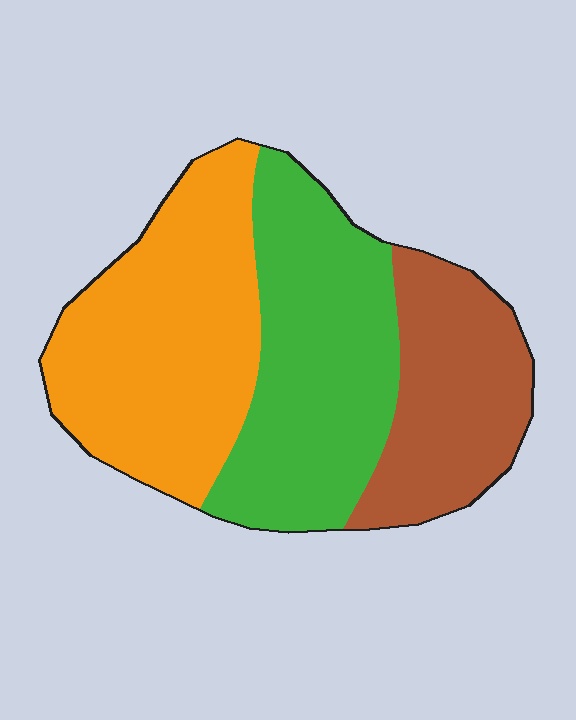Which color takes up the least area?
Brown, at roughly 25%.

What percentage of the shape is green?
Green takes up about three eighths (3/8) of the shape.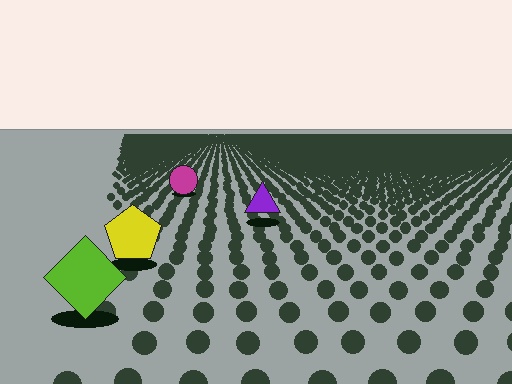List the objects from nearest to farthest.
From nearest to farthest: the lime diamond, the yellow pentagon, the purple triangle, the magenta circle.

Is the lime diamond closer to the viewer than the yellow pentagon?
Yes. The lime diamond is closer — you can tell from the texture gradient: the ground texture is coarser near it.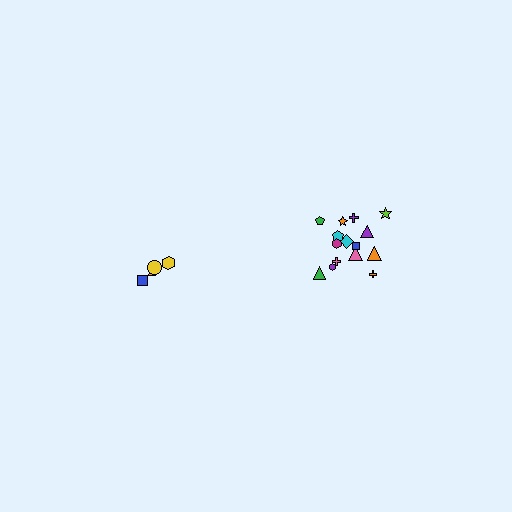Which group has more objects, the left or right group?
The right group.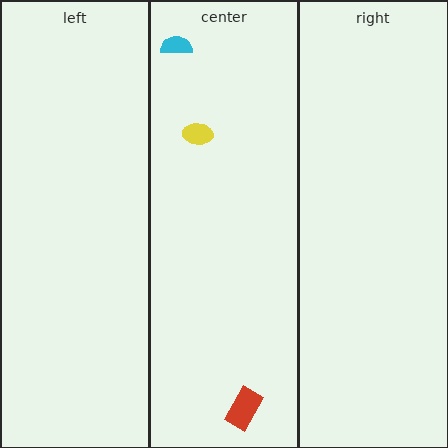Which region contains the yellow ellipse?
The center region.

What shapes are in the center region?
The cyan semicircle, the red rectangle, the yellow ellipse.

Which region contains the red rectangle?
The center region.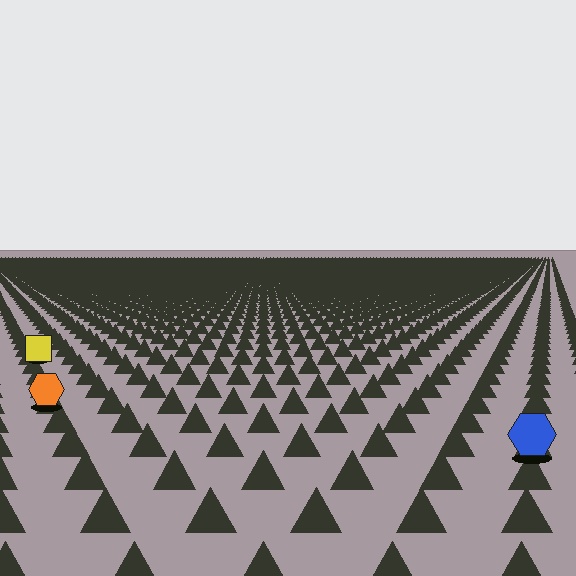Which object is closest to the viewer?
The blue hexagon is closest. The texture marks near it are larger and more spread out.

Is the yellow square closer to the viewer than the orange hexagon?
No. The orange hexagon is closer — you can tell from the texture gradient: the ground texture is coarser near it.